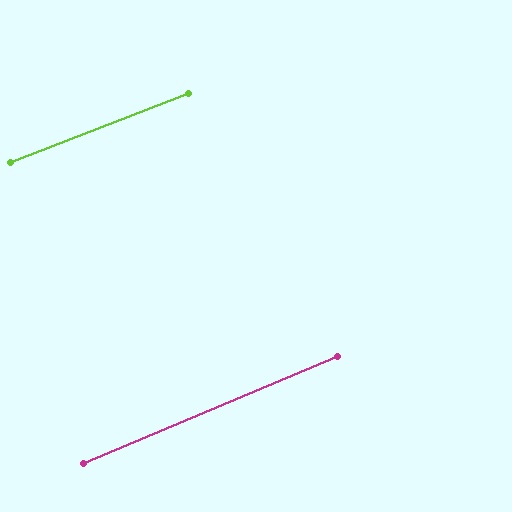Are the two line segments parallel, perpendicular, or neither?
Parallel — their directions differ by only 1.6°.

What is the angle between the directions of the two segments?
Approximately 2 degrees.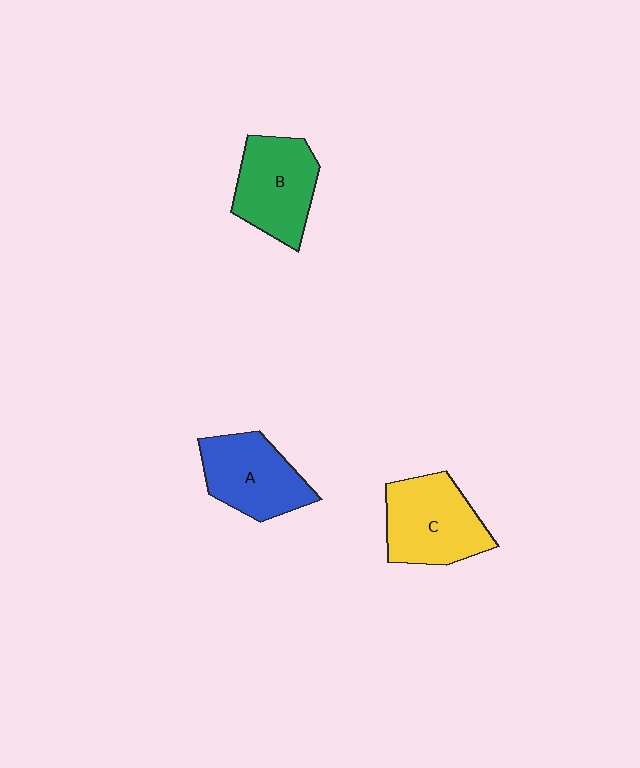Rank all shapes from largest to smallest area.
From largest to smallest: C (yellow), B (green), A (blue).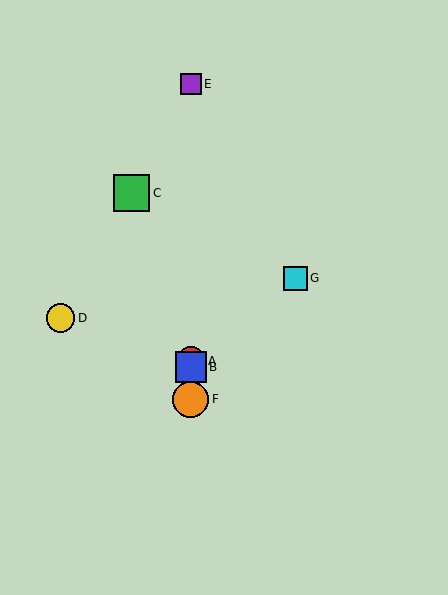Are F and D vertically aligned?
No, F is at x≈191 and D is at x≈60.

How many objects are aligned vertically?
4 objects (A, B, E, F) are aligned vertically.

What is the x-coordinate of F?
Object F is at x≈191.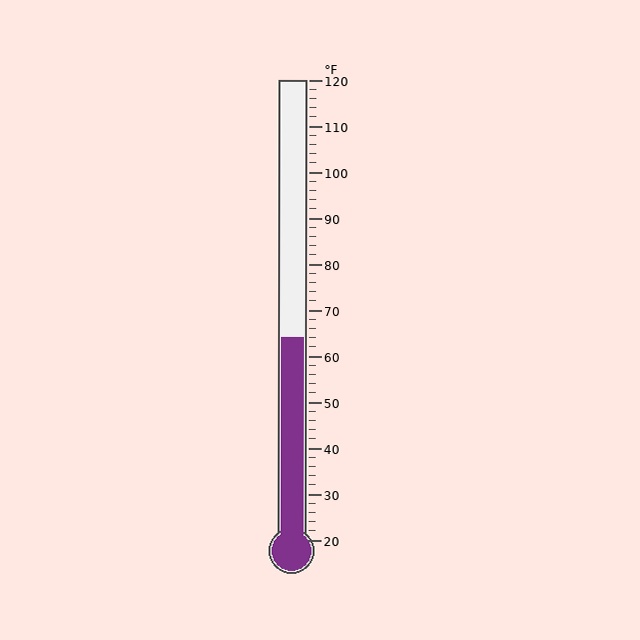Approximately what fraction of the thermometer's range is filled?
The thermometer is filled to approximately 45% of its range.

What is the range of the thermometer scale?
The thermometer scale ranges from 20°F to 120°F.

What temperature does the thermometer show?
The thermometer shows approximately 64°F.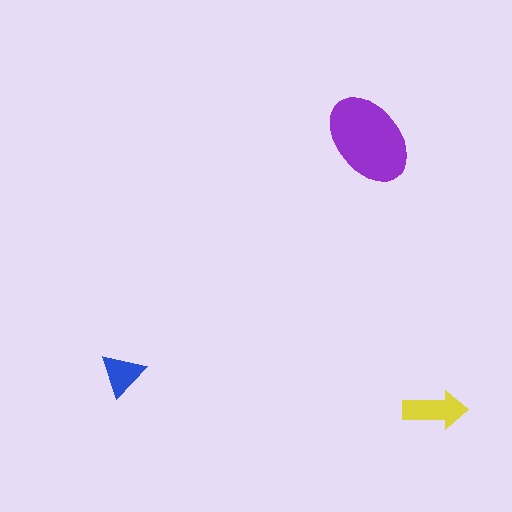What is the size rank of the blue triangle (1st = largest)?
3rd.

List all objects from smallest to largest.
The blue triangle, the yellow arrow, the purple ellipse.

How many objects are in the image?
There are 3 objects in the image.